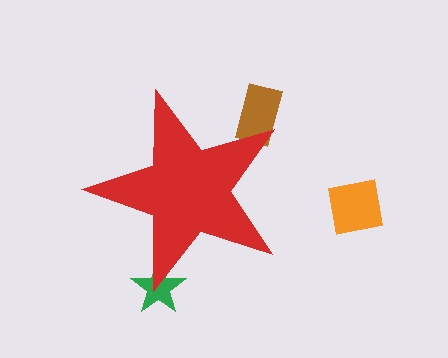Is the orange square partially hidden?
No, the orange square is fully visible.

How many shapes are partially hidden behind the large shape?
2 shapes are partially hidden.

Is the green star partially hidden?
Yes, the green star is partially hidden behind the red star.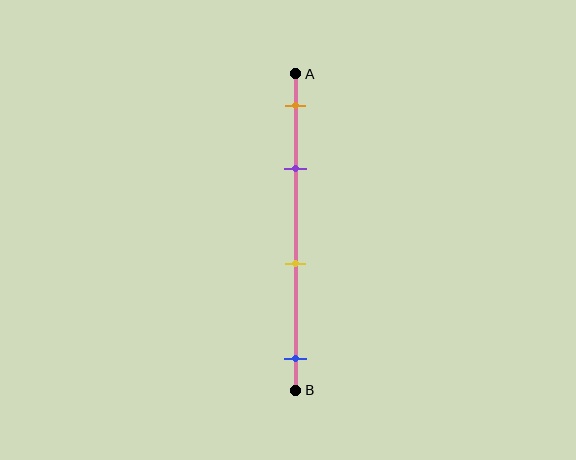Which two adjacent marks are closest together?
The orange and purple marks are the closest adjacent pair.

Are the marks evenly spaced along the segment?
No, the marks are not evenly spaced.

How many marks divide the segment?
There are 4 marks dividing the segment.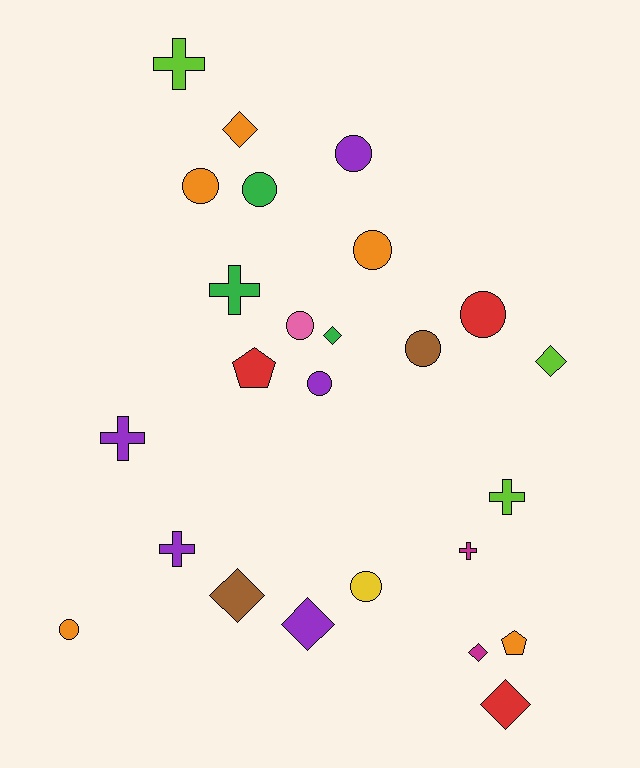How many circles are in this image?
There are 10 circles.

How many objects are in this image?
There are 25 objects.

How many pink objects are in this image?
There is 1 pink object.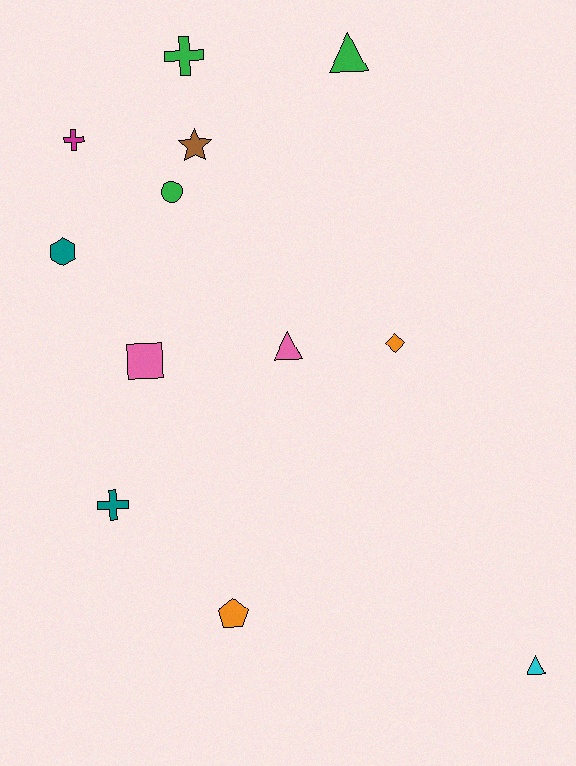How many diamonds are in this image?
There is 1 diamond.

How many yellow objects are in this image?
There are no yellow objects.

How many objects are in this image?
There are 12 objects.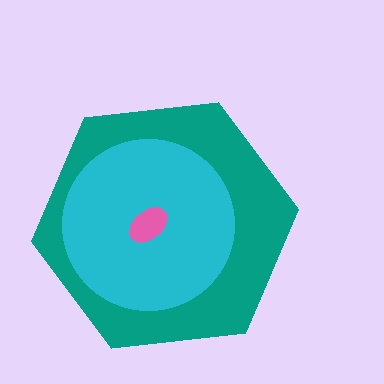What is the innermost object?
The pink ellipse.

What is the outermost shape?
The teal hexagon.